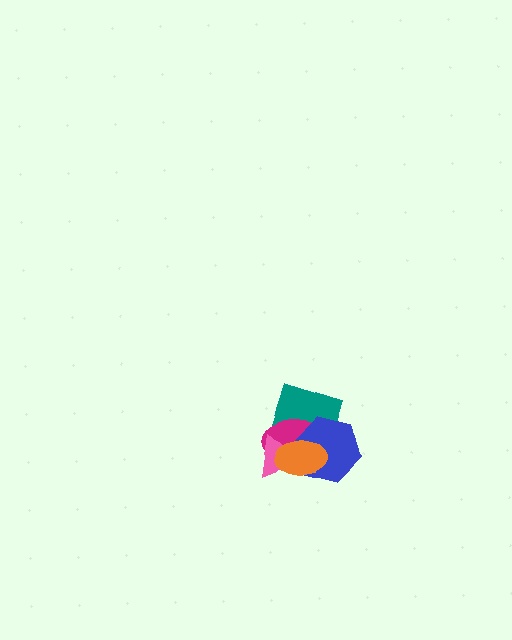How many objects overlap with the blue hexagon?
4 objects overlap with the blue hexagon.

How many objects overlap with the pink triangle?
4 objects overlap with the pink triangle.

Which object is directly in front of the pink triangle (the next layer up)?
The blue hexagon is directly in front of the pink triangle.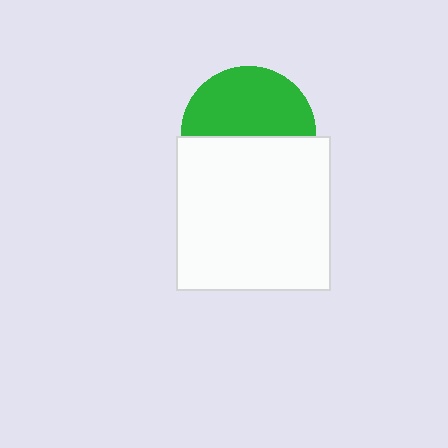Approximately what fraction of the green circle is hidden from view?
Roughly 48% of the green circle is hidden behind the white square.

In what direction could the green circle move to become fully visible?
The green circle could move up. That would shift it out from behind the white square entirely.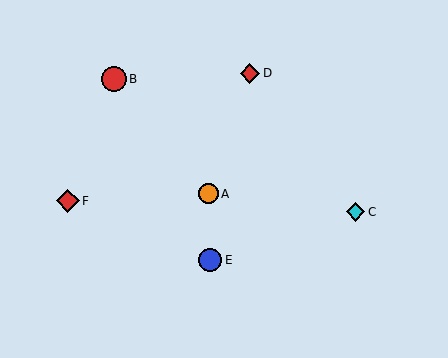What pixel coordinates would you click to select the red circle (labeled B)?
Click at (114, 79) to select the red circle B.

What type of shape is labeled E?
Shape E is a blue circle.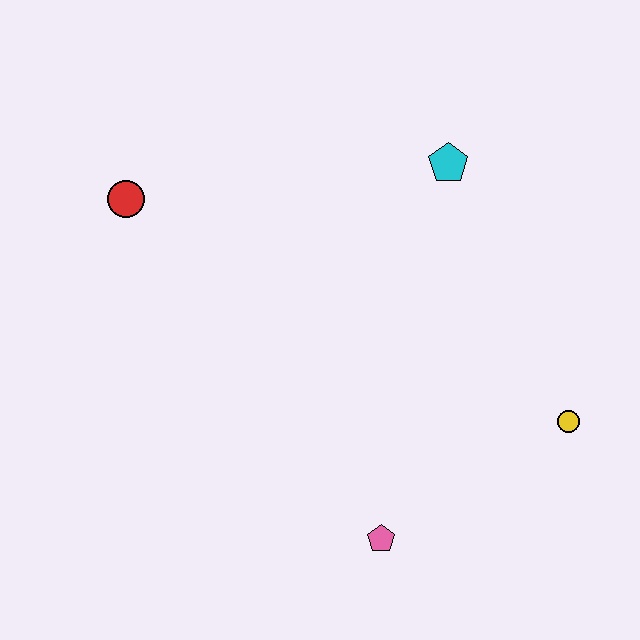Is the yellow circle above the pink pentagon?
Yes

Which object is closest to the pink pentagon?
The yellow circle is closest to the pink pentagon.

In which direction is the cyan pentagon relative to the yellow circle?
The cyan pentagon is above the yellow circle.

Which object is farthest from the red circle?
The yellow circle is farthest from the red circle.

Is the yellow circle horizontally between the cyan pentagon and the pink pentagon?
No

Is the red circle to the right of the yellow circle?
No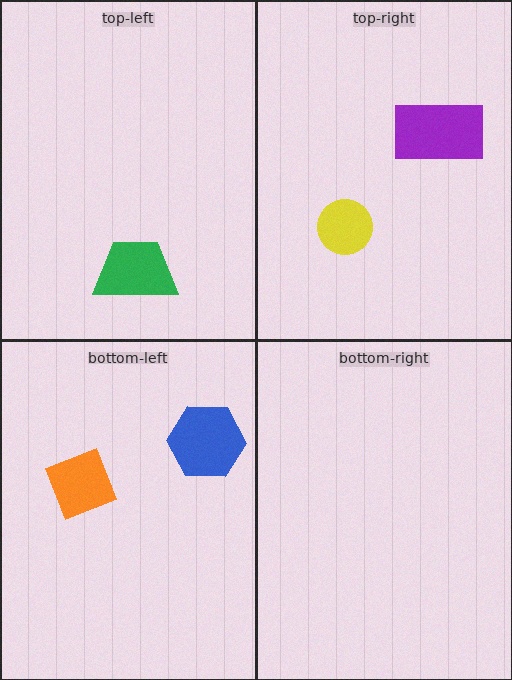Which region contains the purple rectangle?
The top-right region.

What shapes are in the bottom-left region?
The orange diamond, the blue hexagon.